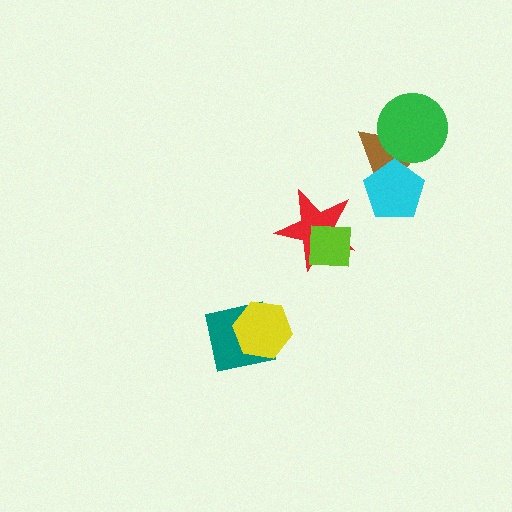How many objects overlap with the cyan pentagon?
1 object overlaps with the cyan pentagon.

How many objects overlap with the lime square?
1 object overlaps with the lime square.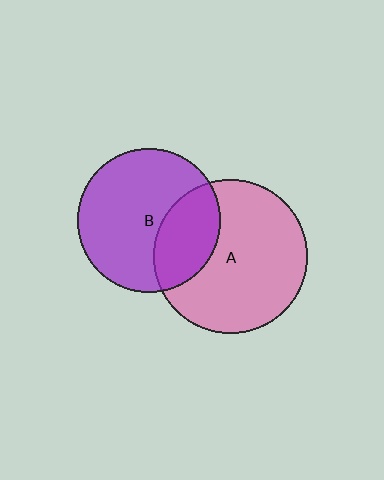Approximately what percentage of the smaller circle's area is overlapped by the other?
Approximately 30%.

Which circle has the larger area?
Circle A (pink).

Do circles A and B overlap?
Yes.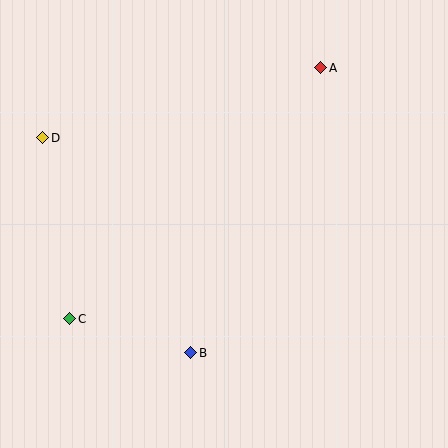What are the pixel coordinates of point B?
Point B is at (191, 353).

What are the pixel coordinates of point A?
Point A is at (321, 68).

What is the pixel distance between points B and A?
The distance between B and A is 313 pixels.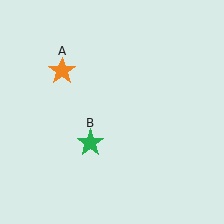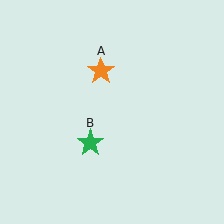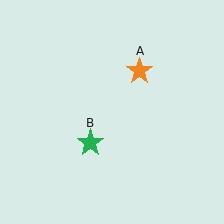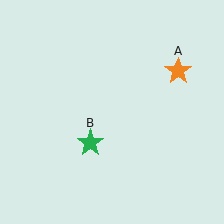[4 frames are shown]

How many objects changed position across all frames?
1 object changed position: orange star (object A).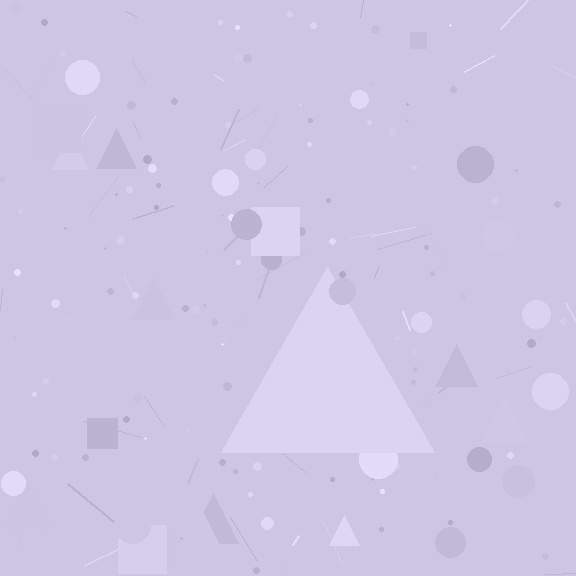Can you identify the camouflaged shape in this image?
The camouflaged shape is a triangle.